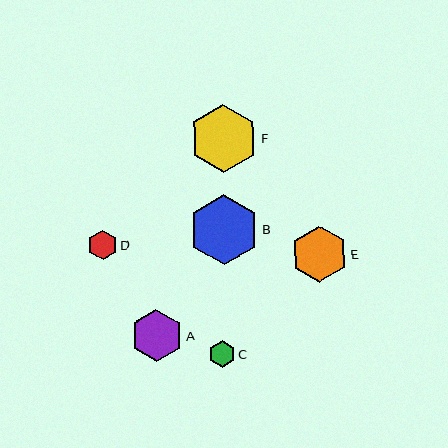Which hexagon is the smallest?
Hexagon C is the smallest with a size of approximately 27 pixels.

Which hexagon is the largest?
Hexagon B is the largest with a size of approximately 70 pixels.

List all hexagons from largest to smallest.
From largest to smallest: B, F, E, A, D, C.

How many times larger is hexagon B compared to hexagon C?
Hexagon B is approximately 2.6 times the size of hexagon C.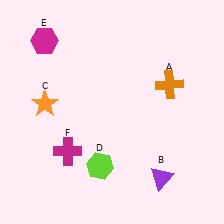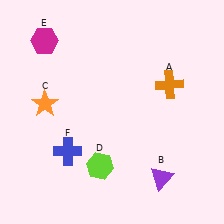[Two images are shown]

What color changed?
The cross (F) changed from magenta in Image 1 to blue in Image 2.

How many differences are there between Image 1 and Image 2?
There is 1 difference between the two images.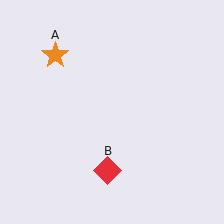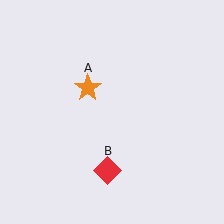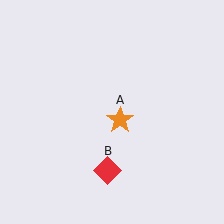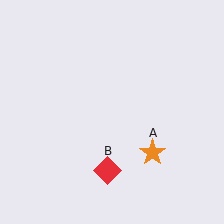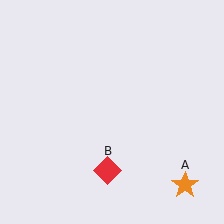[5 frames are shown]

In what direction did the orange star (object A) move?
The orange star (object A) moved down and to the right.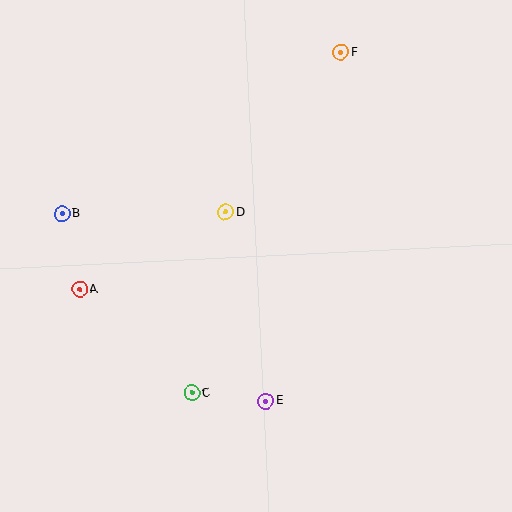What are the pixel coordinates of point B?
Point B is at (62, 214).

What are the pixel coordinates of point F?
Point F is at (341, 53).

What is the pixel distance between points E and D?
The distance between E and D is 193 pixels.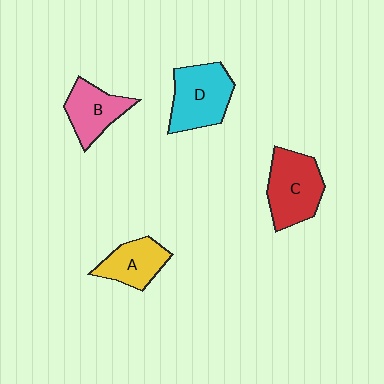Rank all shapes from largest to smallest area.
From largest to smallest: C (red), D (cyan), B (pink), A (yellow).